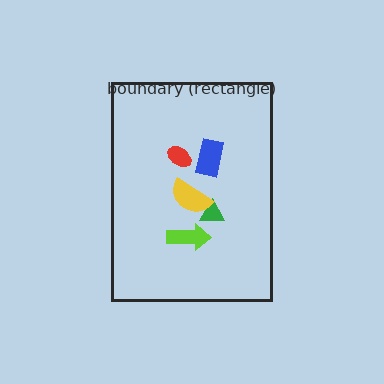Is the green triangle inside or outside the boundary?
Inside.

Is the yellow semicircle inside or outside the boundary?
Inside.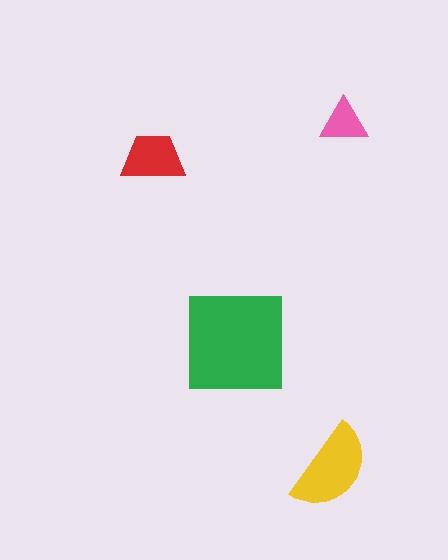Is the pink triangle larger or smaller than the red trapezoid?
Smaller.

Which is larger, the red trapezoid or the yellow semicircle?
The yellow semicircle.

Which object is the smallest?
The pink triangle.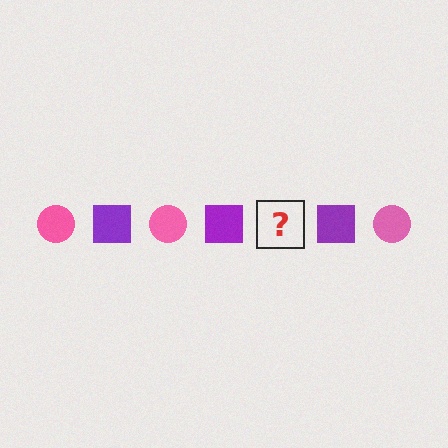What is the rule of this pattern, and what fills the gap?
The rule is that the pattern alternates between pink circle and purple square. The gap should be filled with a pink circle.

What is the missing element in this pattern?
The missing element is a pink circle.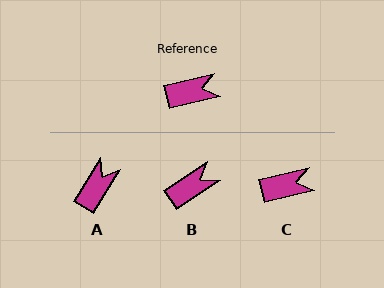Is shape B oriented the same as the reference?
No, it is off by about 20 degrees.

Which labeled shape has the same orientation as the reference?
C.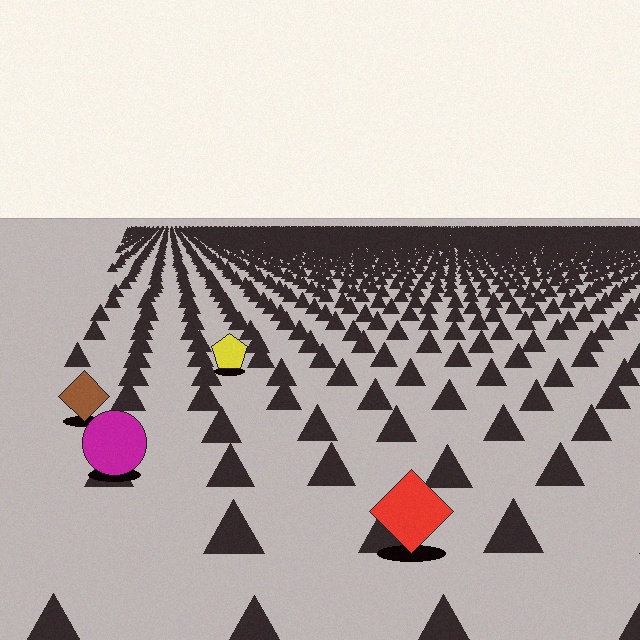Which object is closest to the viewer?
The red diamond is closest. The texture marks near it are larger and more spread out.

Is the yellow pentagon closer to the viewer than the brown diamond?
No. The brown diamond is closer — you can tell from the texture gradient: the ground texture is coarser near it.